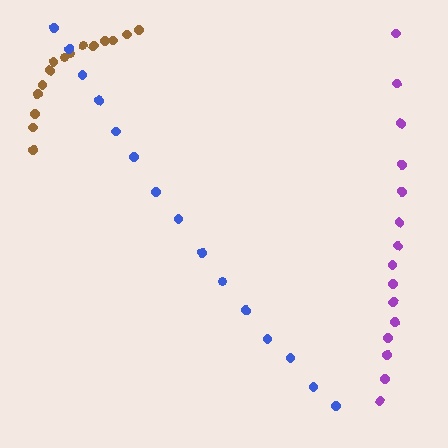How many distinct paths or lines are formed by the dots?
There are 3 distinct paths.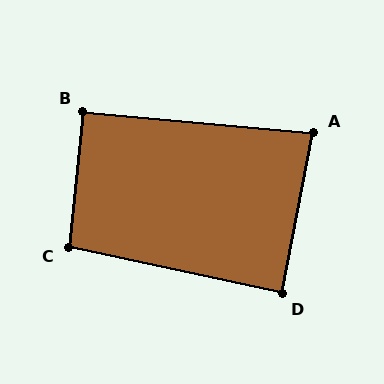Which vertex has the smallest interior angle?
A, at approximately 84 degrees.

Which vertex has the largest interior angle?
C, at approximately 96 degrees.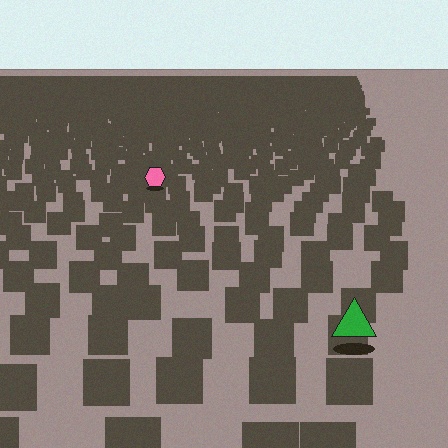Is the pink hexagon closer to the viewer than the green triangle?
No. The green triangle is closer — you can tell from the texture gradient: the ground texture is coarser near it.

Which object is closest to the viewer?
The green triangle is closest. The texture marks near it are larger and more spread out.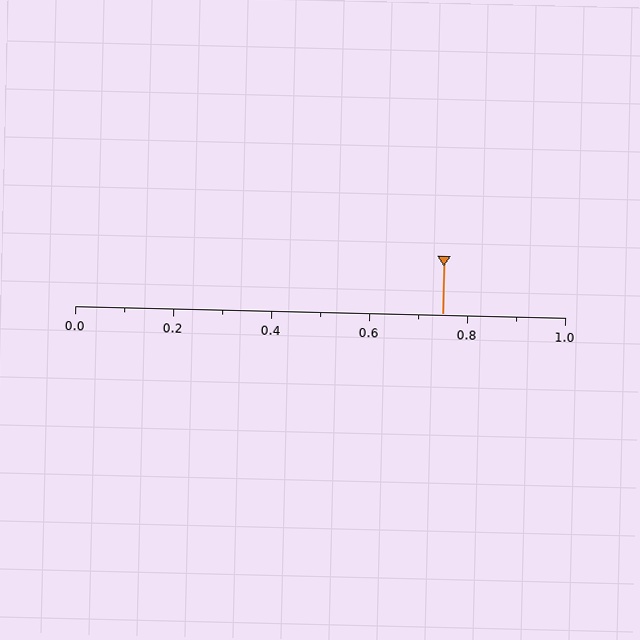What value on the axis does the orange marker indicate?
The marker indicates approximately 0.75.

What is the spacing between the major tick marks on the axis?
The major ticks are spaced 0.2 apart.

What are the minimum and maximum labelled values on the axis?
The axis runs from 0.0 to 1.0.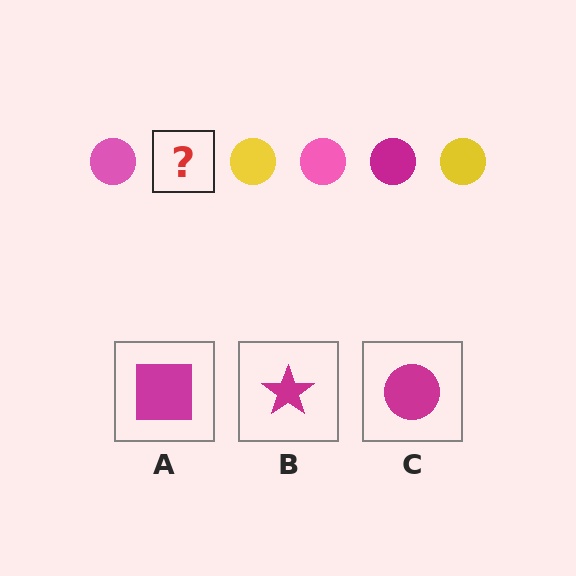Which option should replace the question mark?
Option C.